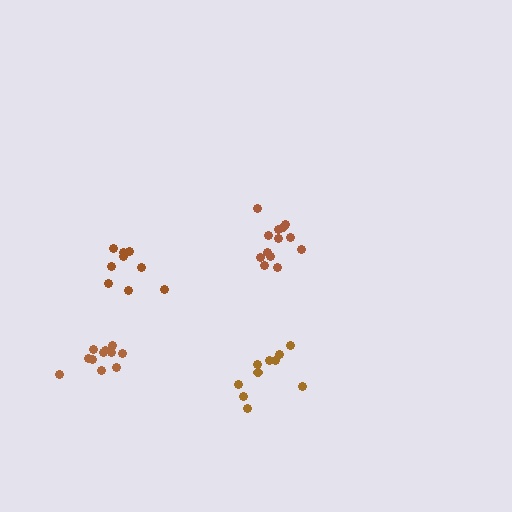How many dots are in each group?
Group 1: 13 dots, Group 2: 10 dots, Group 3: 11 dots, Group 4: 9 dots (43 total).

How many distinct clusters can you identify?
There are 4 distinct clusters.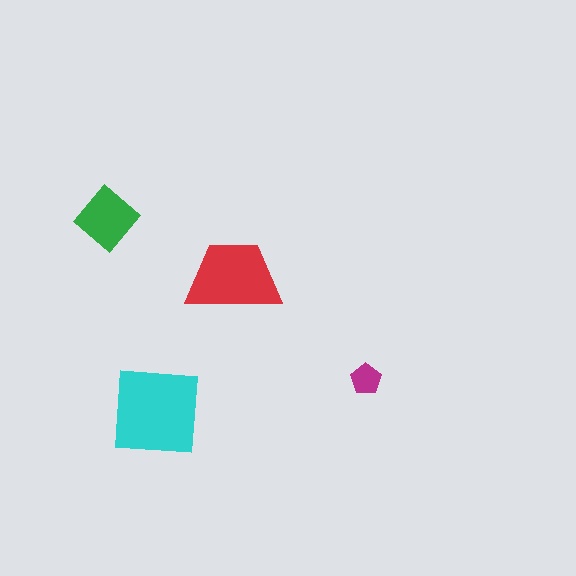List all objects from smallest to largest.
The magenta pentagon, the green diamond, the red trapezoid, the cyan square.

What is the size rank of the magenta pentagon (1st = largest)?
4th.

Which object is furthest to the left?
The green diamond is leftmost.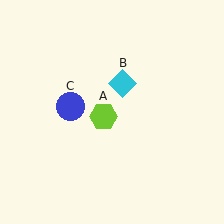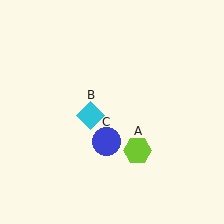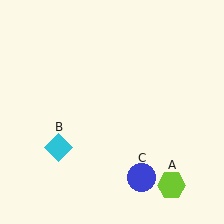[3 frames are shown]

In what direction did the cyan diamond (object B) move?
The cyan diamond (object B) moved down and to the left.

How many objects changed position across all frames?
3 objects changed position: lime hexagon (object A), cyan diamond (object B), blue circle (object C).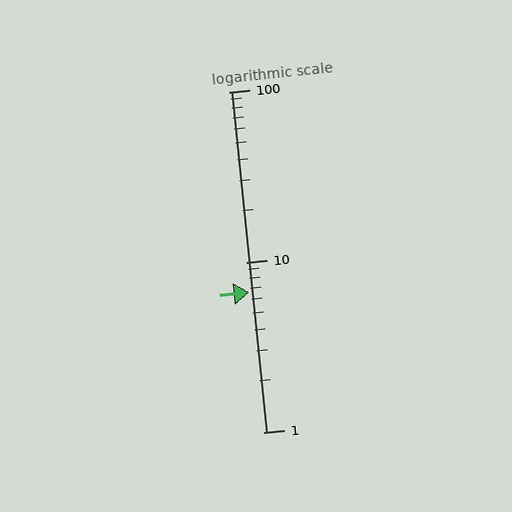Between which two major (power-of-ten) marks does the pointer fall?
The pointer is between 1 and 10.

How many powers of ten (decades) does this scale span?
The scale spans 2 decades, from 1 to 100.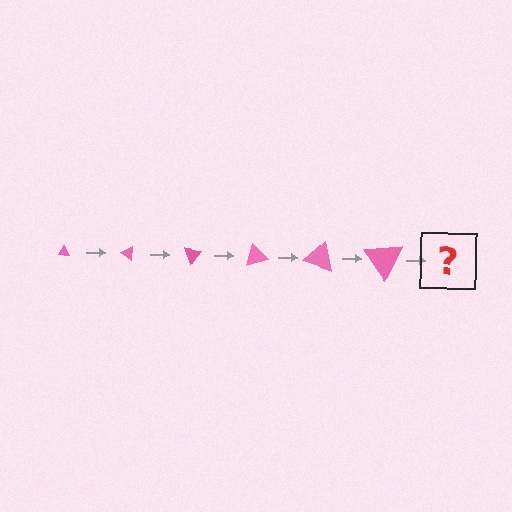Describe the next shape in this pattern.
It should be a triangle, larger than the previous one and rotated 210 degrees from the start.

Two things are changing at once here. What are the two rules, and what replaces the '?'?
The two rules are that the triangle grows larger each step and it rotates 35 degrees each step. The '?' should be a triangle, larger than the previous one and rotated 210 degrees from the start.